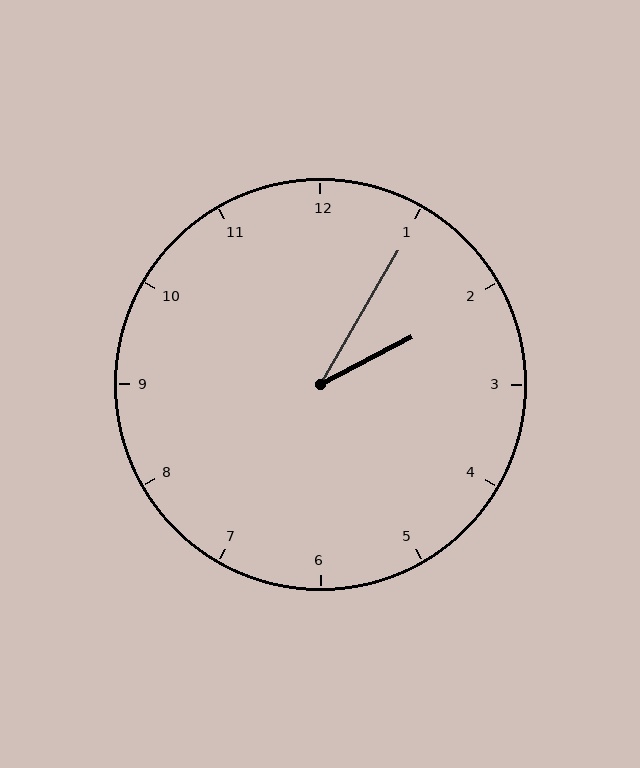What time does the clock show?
2:05.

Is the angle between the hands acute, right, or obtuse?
It is acute.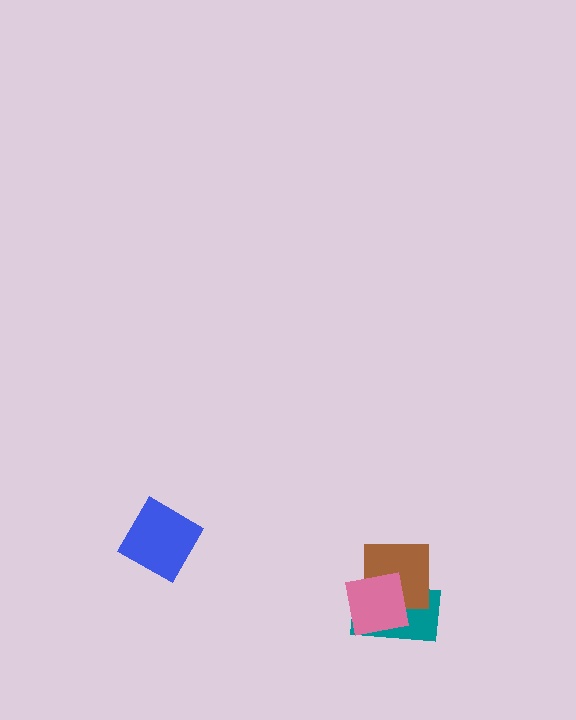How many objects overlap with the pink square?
2 objects overlap with the pink square.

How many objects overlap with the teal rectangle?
2 objects overlap with the teal rectangle.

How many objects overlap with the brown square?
2 objects overlap with the brown square.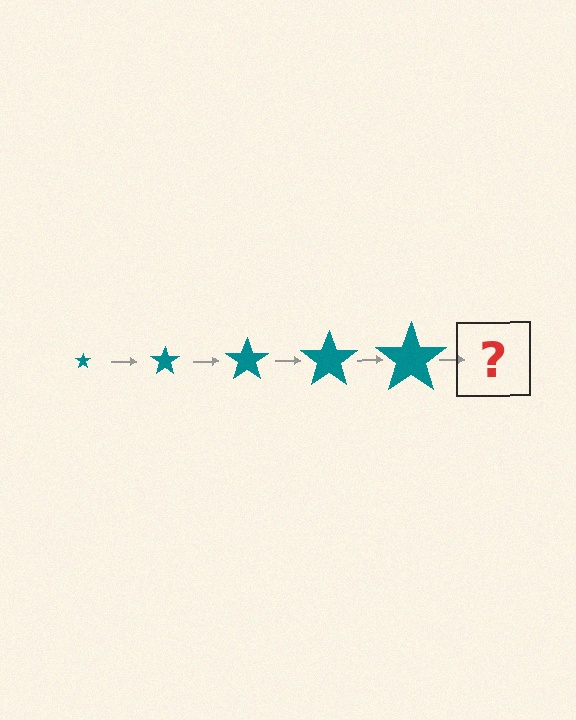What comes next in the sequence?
The next element should be a teal star, larger than the previous one.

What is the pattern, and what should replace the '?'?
The pattern is that the star gets progressively larger each step. The '?' should be a teal star, larger than the previous one.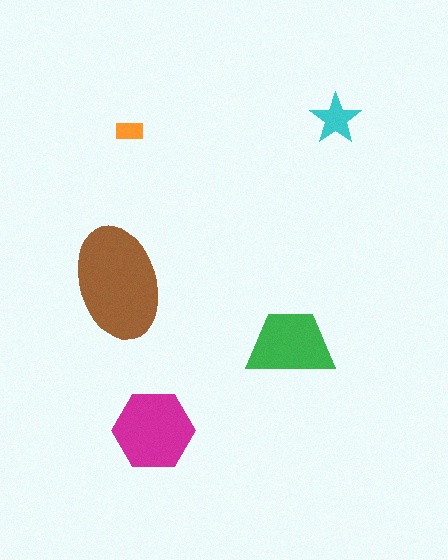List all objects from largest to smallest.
The brown ellipse, the magenta hexagon, the green trapezoid, the cyan star, the orange rectangle.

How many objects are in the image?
There are 5 objects in the image.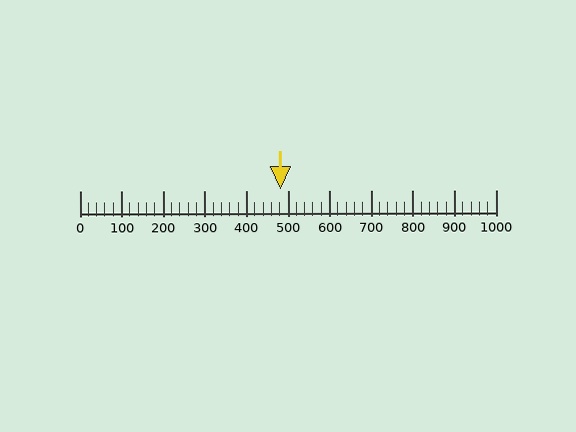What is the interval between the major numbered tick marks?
The major tick marks are spaced 100 units apart.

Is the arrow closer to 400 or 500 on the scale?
The arrow is closer to 500.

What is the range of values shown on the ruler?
The ruler shows values from 0 to 1000.